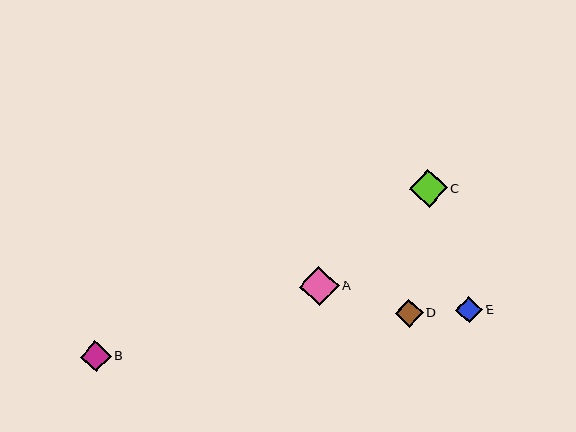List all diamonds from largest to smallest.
From largest to smallest: A, C, B, D, E.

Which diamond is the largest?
Diamond A is the largest with a size of approximately 39 pixels.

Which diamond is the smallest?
Diamond E is the smallest with a size of approximately 27 pixels.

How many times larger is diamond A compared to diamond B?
Diamond A is approximately 1.3 times the size of diamond B.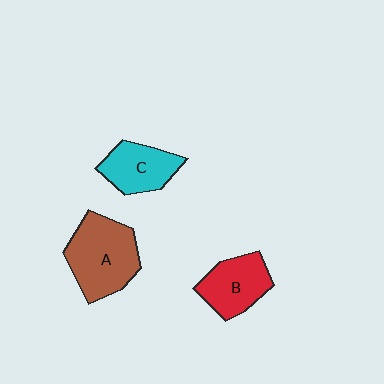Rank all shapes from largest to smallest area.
From largest to smallest: A (brown), B (red), C (cyan).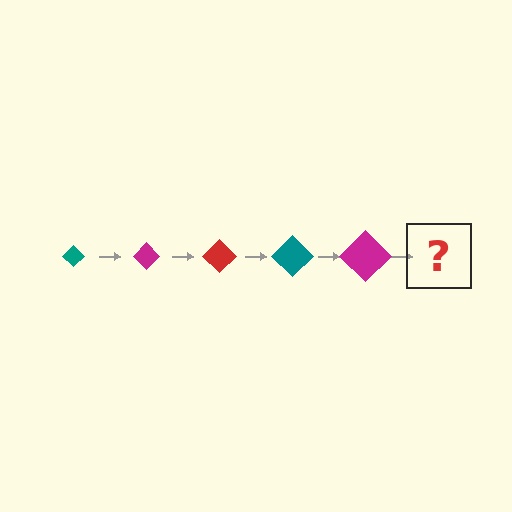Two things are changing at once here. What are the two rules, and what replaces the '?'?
The two rules are that the diamond grows larger each step and the color cycles through teal, magenta, and red. The '?' should be a red diamond, larger than the previous one.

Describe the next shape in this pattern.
It should be a red diamond, larger than the previous one.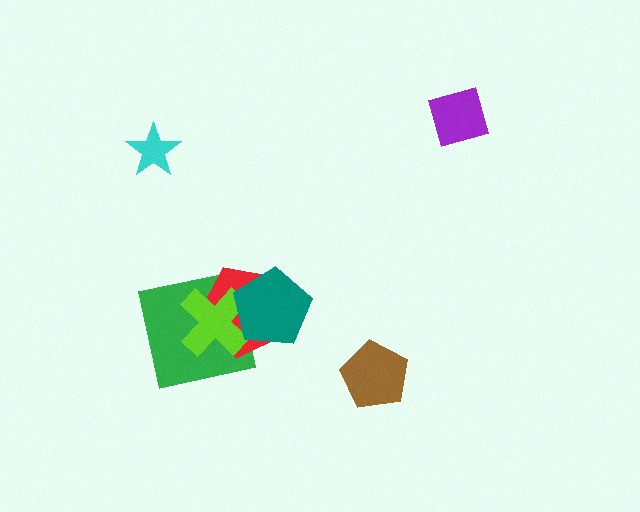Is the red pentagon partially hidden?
Yes, it is partially covered by another shape.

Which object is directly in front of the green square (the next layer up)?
The red pentagon is directly in front of the green square.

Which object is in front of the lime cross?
The teal pentagon is in front of the lime cross.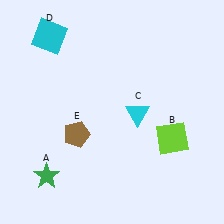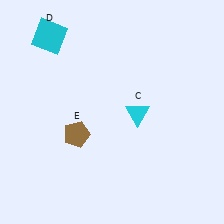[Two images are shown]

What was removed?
The lime square (B), the green star (A) were removed in Image 2.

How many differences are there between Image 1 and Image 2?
There are 2 differences between the two images.